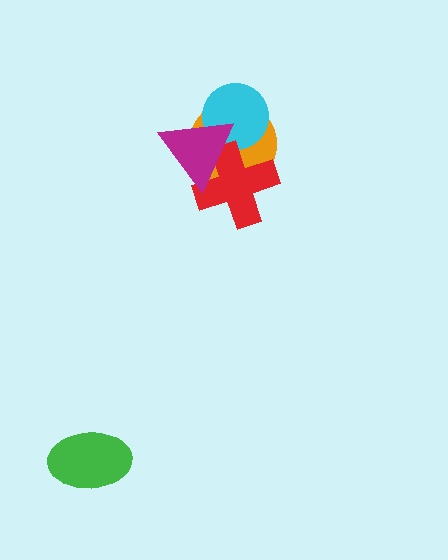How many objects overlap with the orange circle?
3 objects overlap with the orange circle.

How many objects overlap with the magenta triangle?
3 objects overlap with the magenta triangle.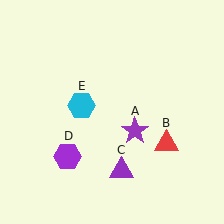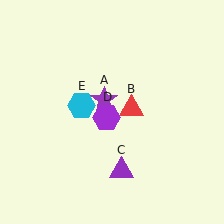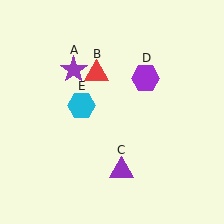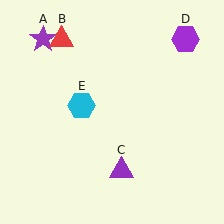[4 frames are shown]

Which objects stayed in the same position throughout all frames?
Purple triangle (object C) and cyan hexagon (object E) remained stationary.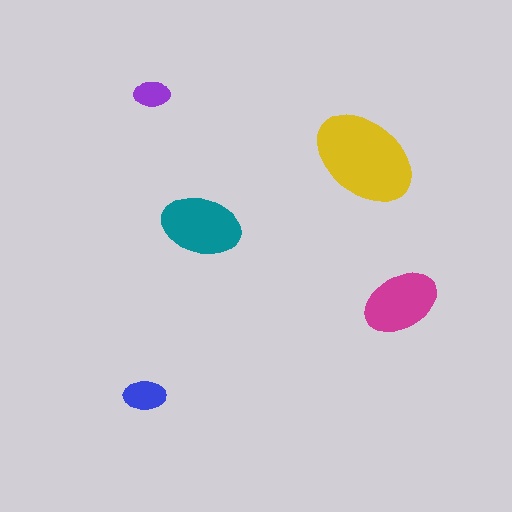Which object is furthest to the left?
The blue ellipse is leftmost.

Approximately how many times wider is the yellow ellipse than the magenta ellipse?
About 1.5 times wider.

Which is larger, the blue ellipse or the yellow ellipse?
The yellow one.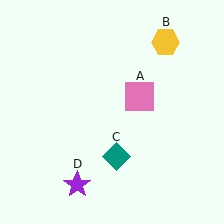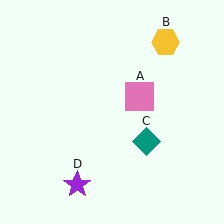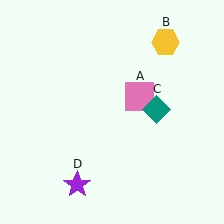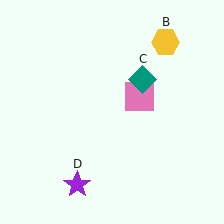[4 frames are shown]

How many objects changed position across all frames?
1 object changed position: teal diamond (object C).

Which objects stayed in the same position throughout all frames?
Pink square (object A) and yellow hexagon (object B) and purple star (object D) remained stationary.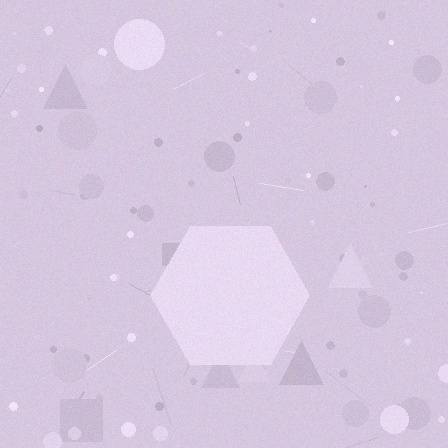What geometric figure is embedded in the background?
A hexagon is embedded in the background.